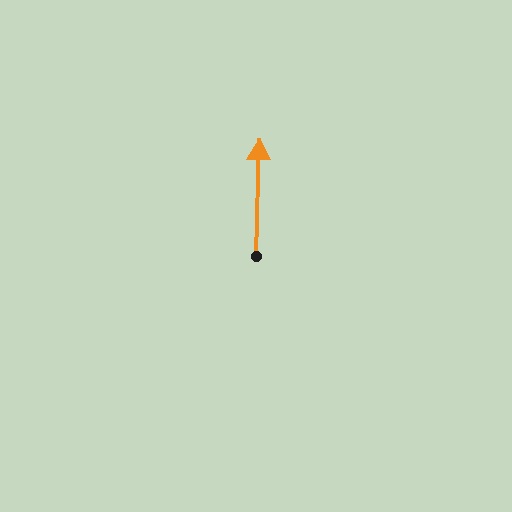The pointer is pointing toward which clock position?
Roughly 12 o'clock.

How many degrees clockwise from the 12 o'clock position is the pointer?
Approximately 2 degrees.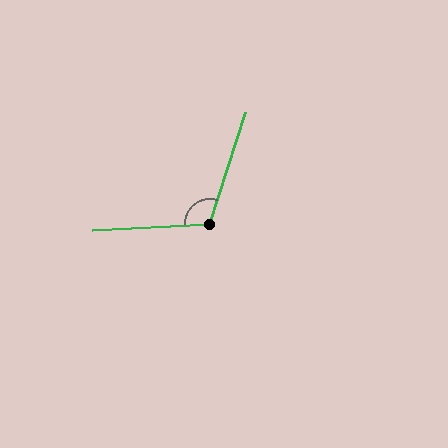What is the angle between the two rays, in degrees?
Approximately 111 degrees.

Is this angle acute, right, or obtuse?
It is obtuse.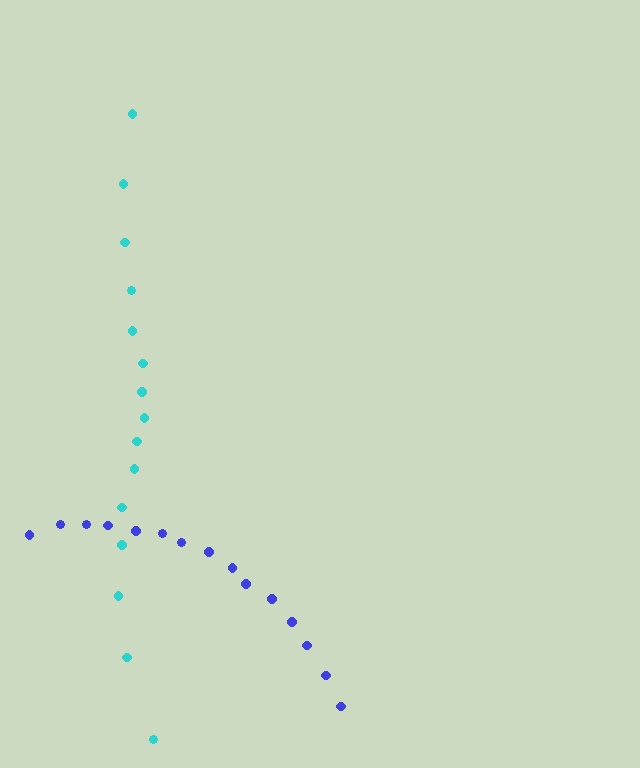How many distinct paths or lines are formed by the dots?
There are 2 distinct paths.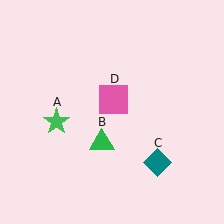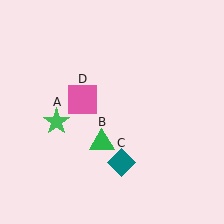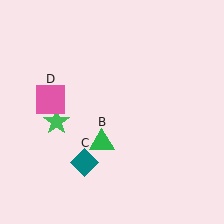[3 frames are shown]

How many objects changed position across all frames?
2 objects changed position: teal diamond (object C), pink square (object D).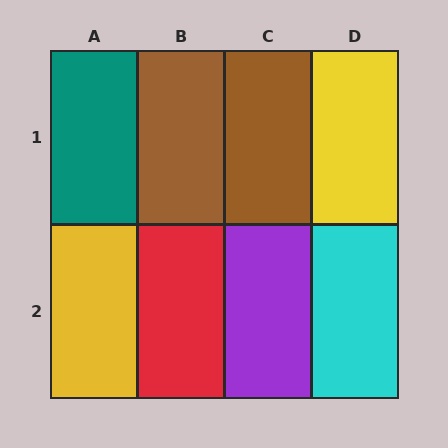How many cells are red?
1 cell is red.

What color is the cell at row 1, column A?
Teal.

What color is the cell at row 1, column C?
Brown.